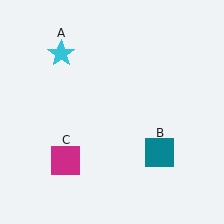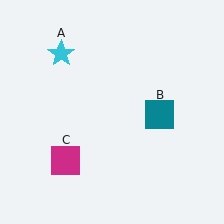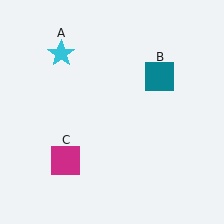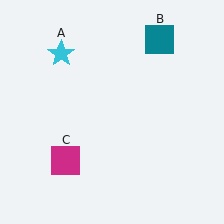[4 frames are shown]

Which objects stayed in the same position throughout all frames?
Cyan star (object A) and magenta square (object C) remained stationary.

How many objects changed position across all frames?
1 object changed position: teal square (object B).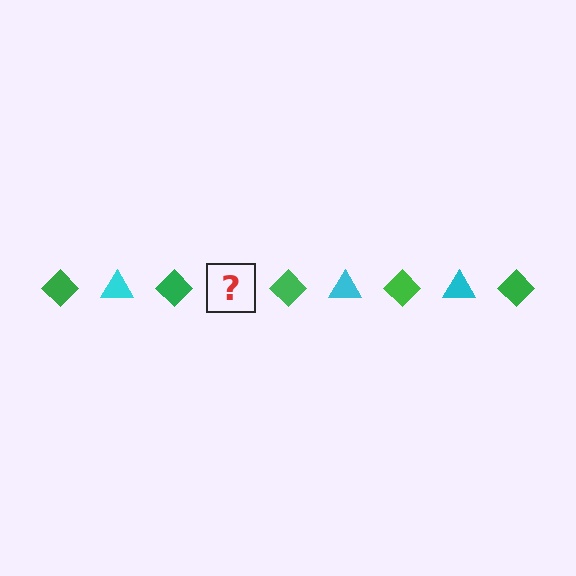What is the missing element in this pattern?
The missing element is a cyan triangle.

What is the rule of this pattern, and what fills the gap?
The rule is that the pattern alternates between green diamond and cyan triangle. The gap should be filled with a cyan triangle.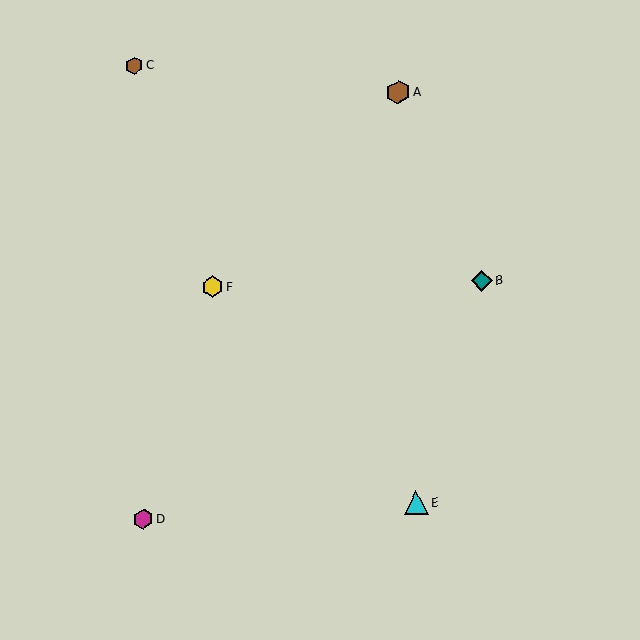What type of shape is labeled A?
Shape A is a brown hexagon.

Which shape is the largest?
The cyan triangle (labeled E) is the largest.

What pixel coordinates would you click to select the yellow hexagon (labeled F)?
Click at (213, 287) to select the yellow hexagon F.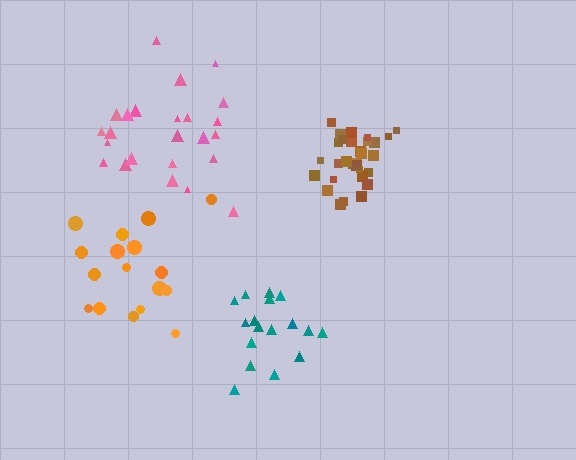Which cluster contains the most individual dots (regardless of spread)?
Brown (34).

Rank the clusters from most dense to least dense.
brown, teal, pink, orange.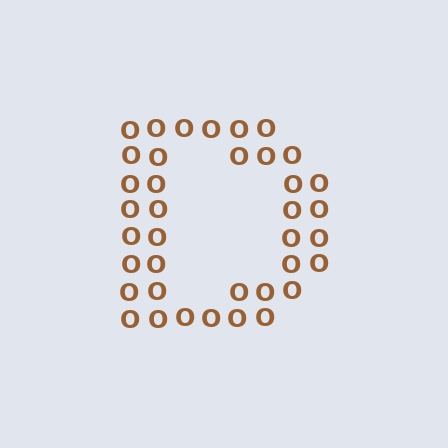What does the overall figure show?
The overall figure shows the letter D.